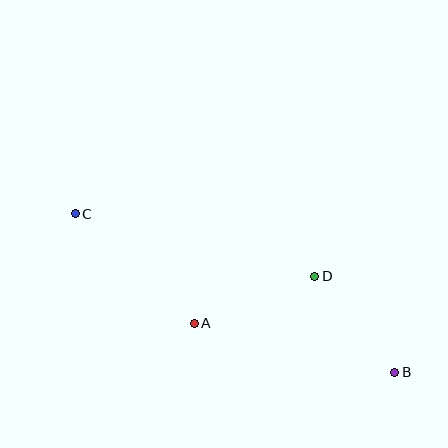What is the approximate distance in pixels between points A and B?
The distance between A and B is approximately 206 pixels.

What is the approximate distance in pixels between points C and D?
The distance between C and D is approximately 247 pixels.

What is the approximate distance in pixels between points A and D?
The distance between A and D is approximately 129 pixels.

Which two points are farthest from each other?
Points B and C are farthest from each other.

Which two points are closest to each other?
Points B and D are closest to each other.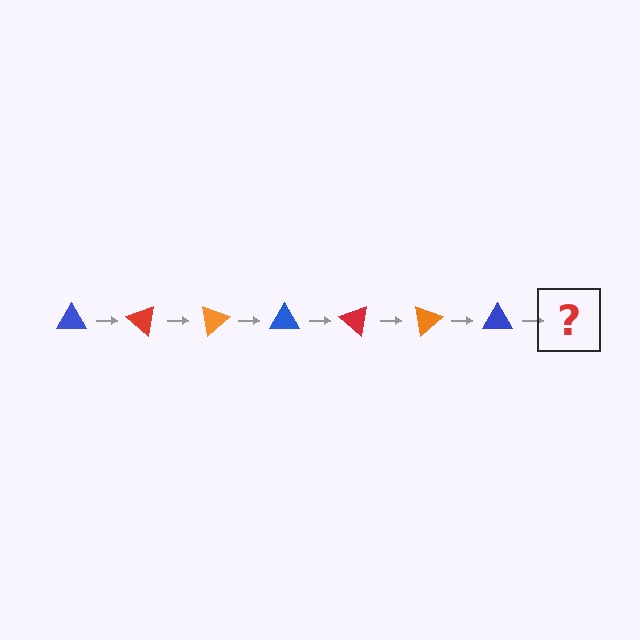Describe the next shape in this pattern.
It should be a red triangle, rotated 280 degrees from the start.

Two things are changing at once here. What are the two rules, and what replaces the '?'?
The two rules are that it rotates 40 degrees each step and the color cycles through blue, red, and orange. The '?' should be a red triangle, rotated 280 degrees from the start.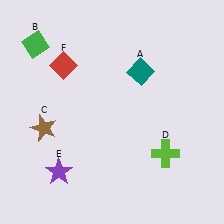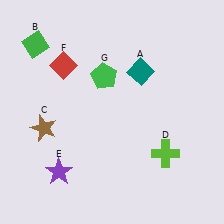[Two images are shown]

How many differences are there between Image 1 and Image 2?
There is 1 difference between the two images.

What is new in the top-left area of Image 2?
A green pentagon (G) was added in the top-left area of Image 2.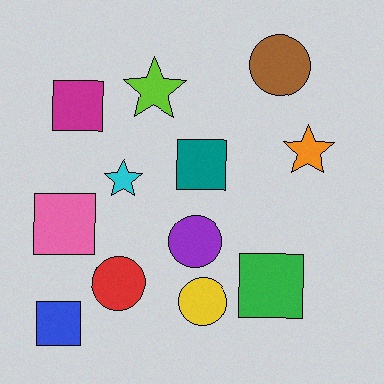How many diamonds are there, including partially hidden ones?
There are no diamonds.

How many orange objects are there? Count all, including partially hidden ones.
There is 1 orange object.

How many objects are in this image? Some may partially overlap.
There are 12 objects.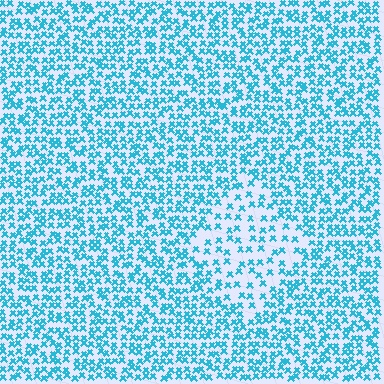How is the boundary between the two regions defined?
The boundary is defined by a change in element density (approximately 2.0x ratio). All elements are the same color, size, and shape.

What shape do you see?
I see a diamond.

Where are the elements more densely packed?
The elements are more densely packed outside the diamond boundary.